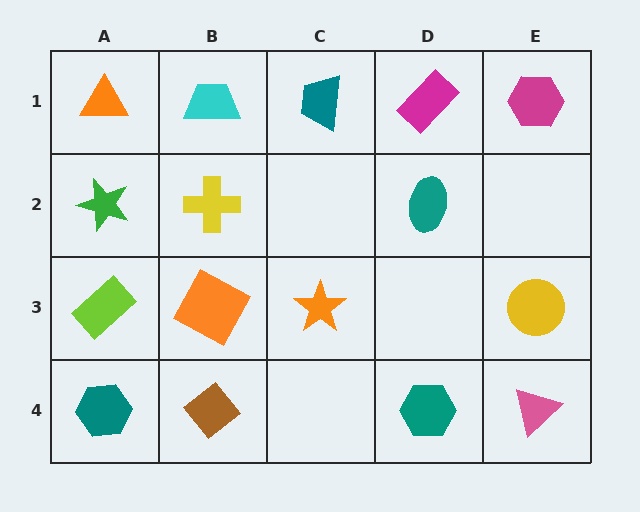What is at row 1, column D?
A magenta rectangle.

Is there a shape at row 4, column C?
No, that cell is empty.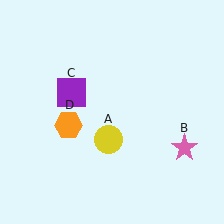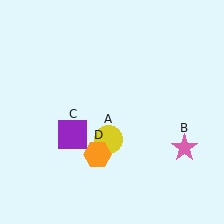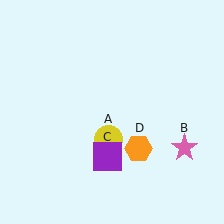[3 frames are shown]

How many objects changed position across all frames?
2 objects changed position: purple square (object C), orange hexagon (object D).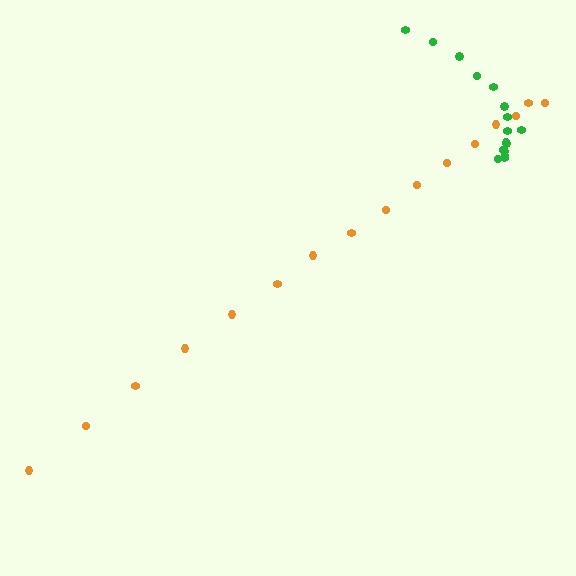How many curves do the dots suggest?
There are 2 distinct paths.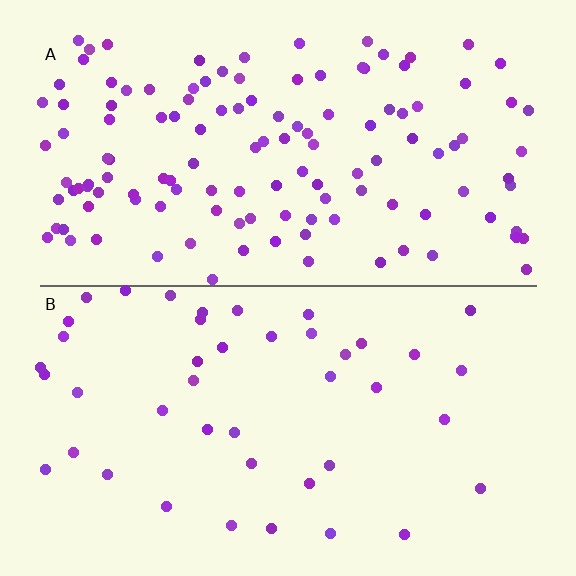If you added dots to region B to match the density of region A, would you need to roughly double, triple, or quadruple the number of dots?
Approximately triple.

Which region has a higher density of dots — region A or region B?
A (the top).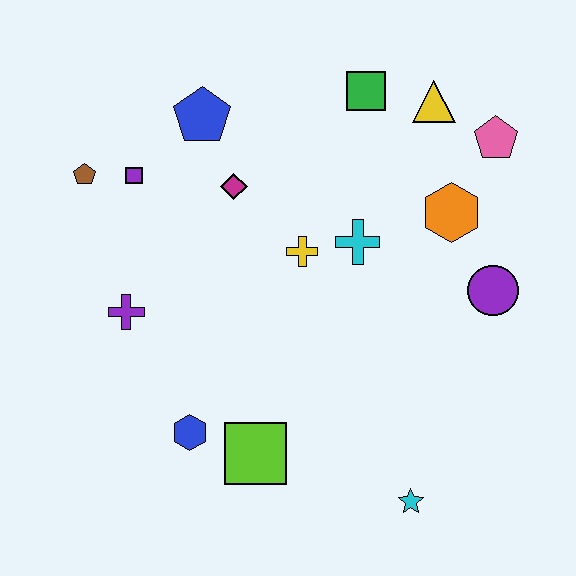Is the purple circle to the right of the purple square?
Yes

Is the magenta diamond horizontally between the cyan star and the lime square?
No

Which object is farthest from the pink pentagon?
The blue hexagon is farthest from the pink pentagon.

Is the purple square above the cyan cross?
Yes